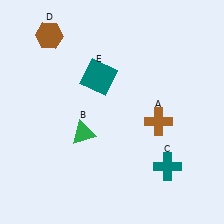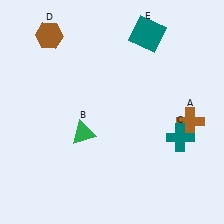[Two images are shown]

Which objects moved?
The objects that moved are: the brown cross (A), the teal cross (C), the teal square (E).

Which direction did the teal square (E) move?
The teal square (E) moved right.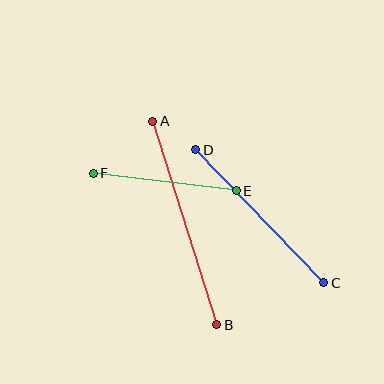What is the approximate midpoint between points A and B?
The midpoint is at approximately (185, 223) pixels.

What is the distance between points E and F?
The distance is approximately 144 pixels.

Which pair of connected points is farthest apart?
Points A and B are farthest apart.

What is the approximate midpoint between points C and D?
The midpoint is at approximately (260, 216) pixels.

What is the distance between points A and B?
The distance is approximately 214 pixels.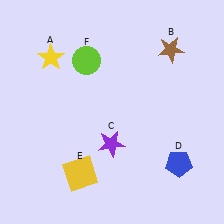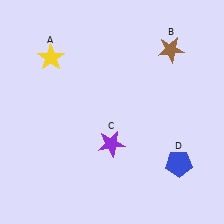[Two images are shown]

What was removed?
The yellow square (E), the lime circle (F) were removed in Image 2.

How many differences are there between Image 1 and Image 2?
There are 2 differences between the two images.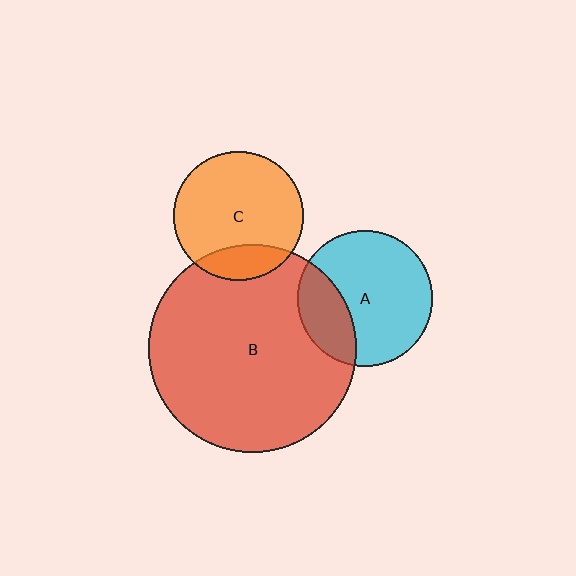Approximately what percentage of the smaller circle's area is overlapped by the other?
Approximately 25%.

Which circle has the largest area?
Circle B (red).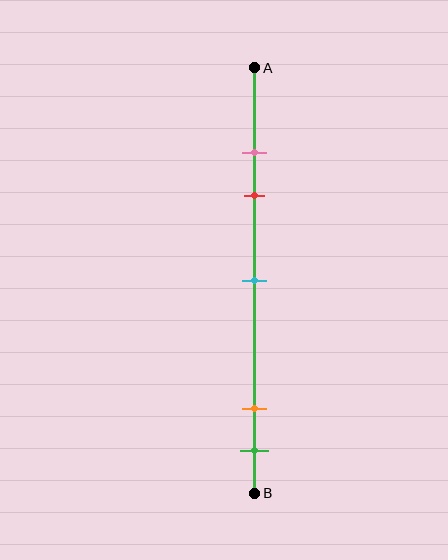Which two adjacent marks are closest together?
The pink and red marks are the closest adjacent pair.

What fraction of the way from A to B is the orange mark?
The orange mark is approximately 80% (0.8) of the way from A to B.